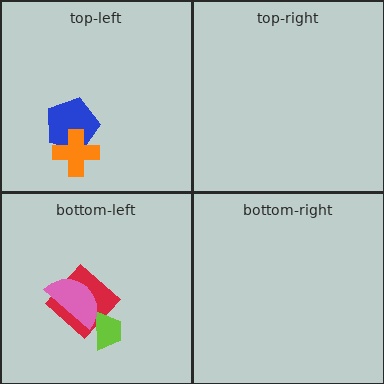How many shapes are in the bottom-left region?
3.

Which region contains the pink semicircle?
The bottom-left region.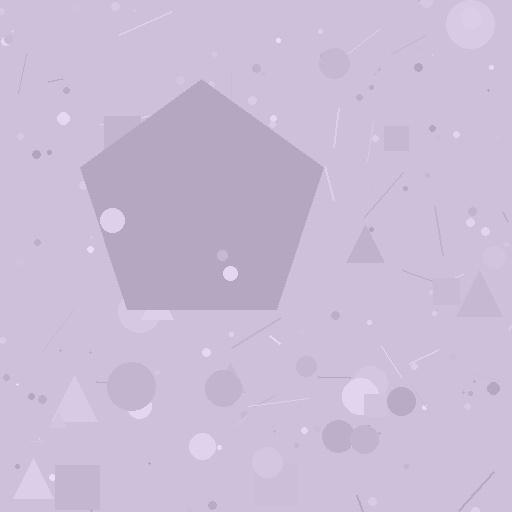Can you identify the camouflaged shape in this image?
The camouflaged shape is a pentagon.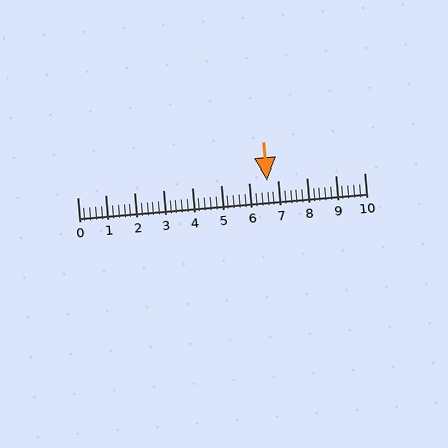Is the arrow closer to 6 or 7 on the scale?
The arrow is closer to 7.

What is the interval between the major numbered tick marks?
The major tick marks are spaced 1 units apart.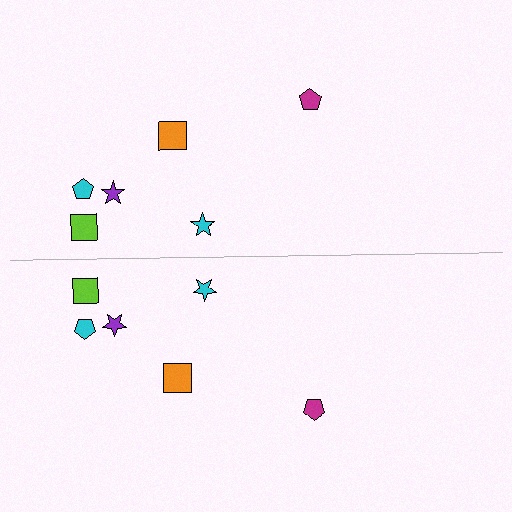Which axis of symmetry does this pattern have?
The pattern has a horizontal axis of symmetry running through the center of the image.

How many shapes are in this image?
There are 12 shapes in this image.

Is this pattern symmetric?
Yes, this pattern has bilateral (reflection) symmetry.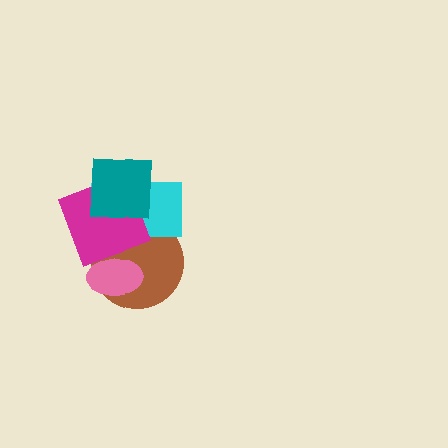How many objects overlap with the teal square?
2 objects overlap with the teal square.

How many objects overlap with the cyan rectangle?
3 objects overlap with the cyan rectangle.